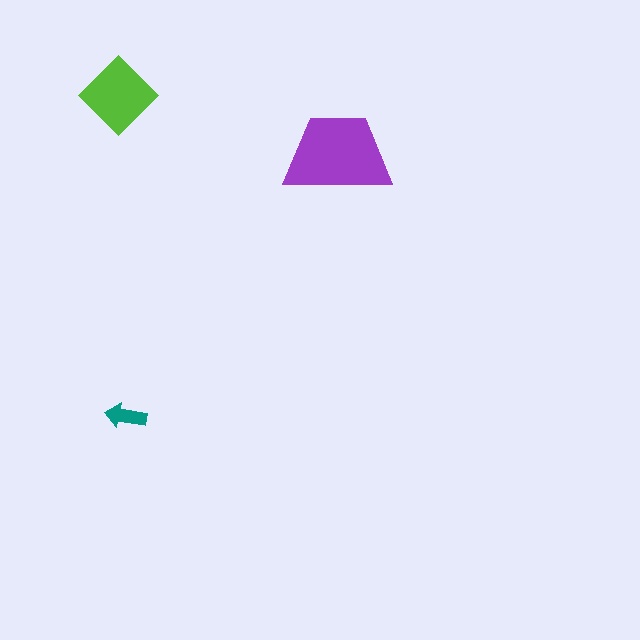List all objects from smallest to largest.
The teal arrow, the lime diamond, the purple trapezoid.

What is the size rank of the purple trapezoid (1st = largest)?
1st.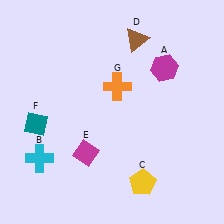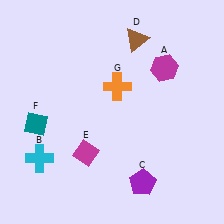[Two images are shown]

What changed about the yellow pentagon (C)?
In Image 1, C is yellow. In Image 2, it changed to purple.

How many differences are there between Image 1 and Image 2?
There is 1 difference between the two images.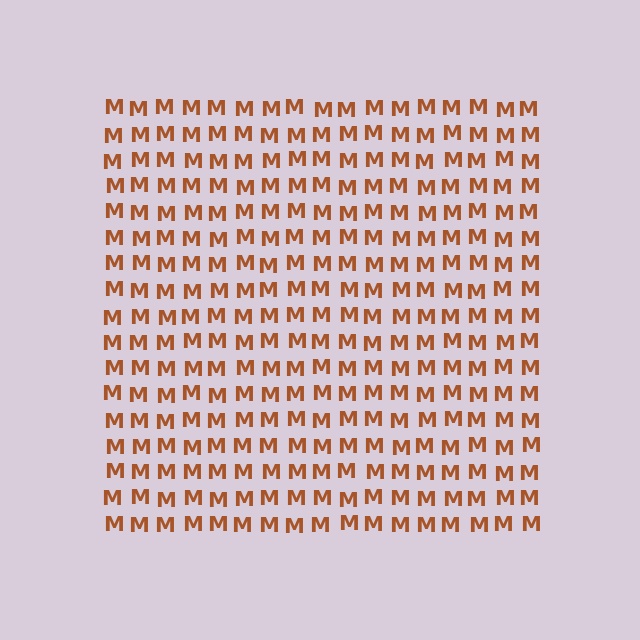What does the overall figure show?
The overall figure shows a square.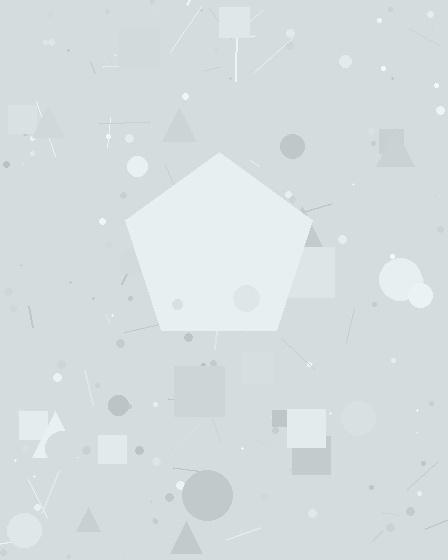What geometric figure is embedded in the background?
A pentagon is embedded in the background.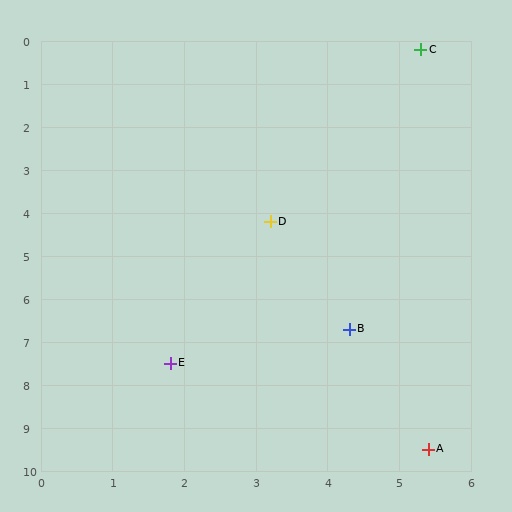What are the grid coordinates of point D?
Point D is at approximately (3.2, 4.2).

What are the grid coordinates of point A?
Point A is at approximately (5.4, 9.5).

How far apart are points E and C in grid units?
Points E and C are about 8.1 grid units apart.